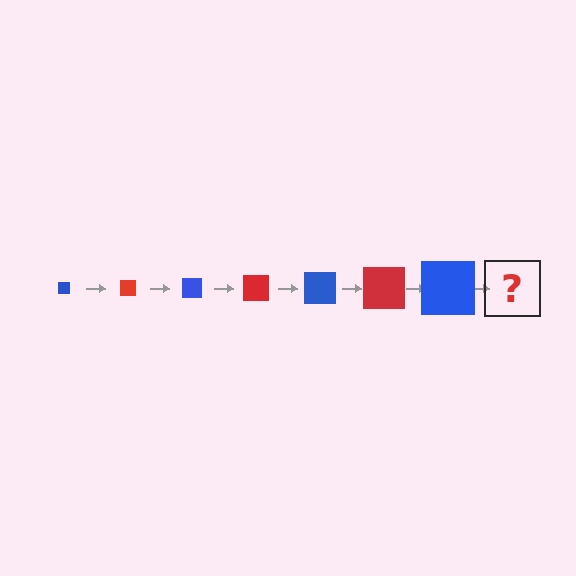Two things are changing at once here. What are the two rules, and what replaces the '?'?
The two rules are that the square grows larger each step and the color cycles through blue and red. The '?' should be a red square, larger than the previous one.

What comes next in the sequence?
The next element should be a red square, larger than the previous one.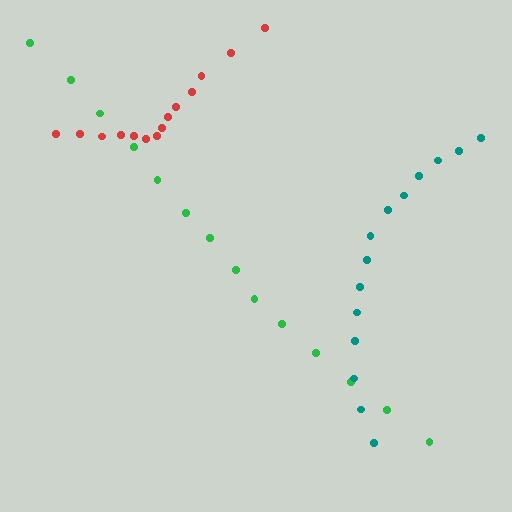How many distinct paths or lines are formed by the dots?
There are 3 distinct paths.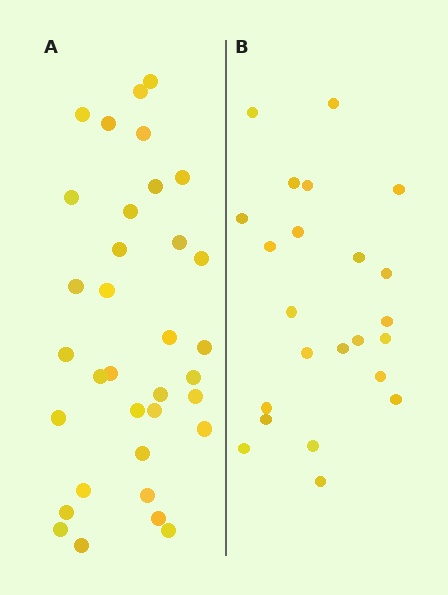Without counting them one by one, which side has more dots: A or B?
Region A (the left region) has more dots.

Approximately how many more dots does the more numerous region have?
Region A has roughly 12 or so more dots than region B.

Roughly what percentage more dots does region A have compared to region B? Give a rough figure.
About 50% more.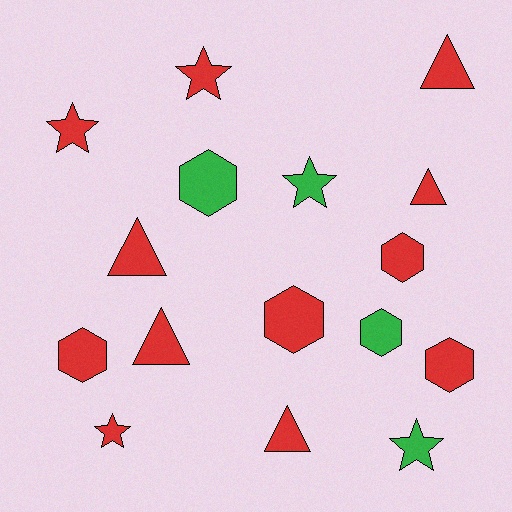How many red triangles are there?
There are 5 red triangles.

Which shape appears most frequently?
Hexagon, with 6 objects.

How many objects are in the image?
There are 16 objects.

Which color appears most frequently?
Red, with 12 objects.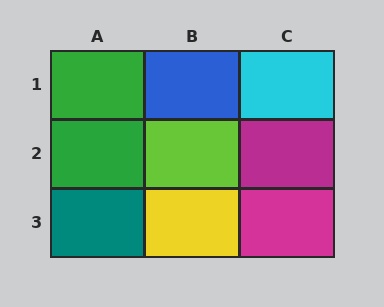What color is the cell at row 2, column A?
Green.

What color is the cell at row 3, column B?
Yellow.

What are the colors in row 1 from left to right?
Green, blue, cyan.